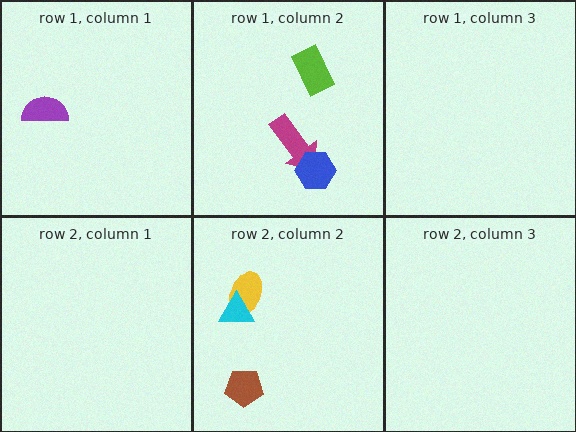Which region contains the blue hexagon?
The row 1, column 2 region.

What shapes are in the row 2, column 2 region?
The yellow ellipse, the brown pentagon, the cyan triangle.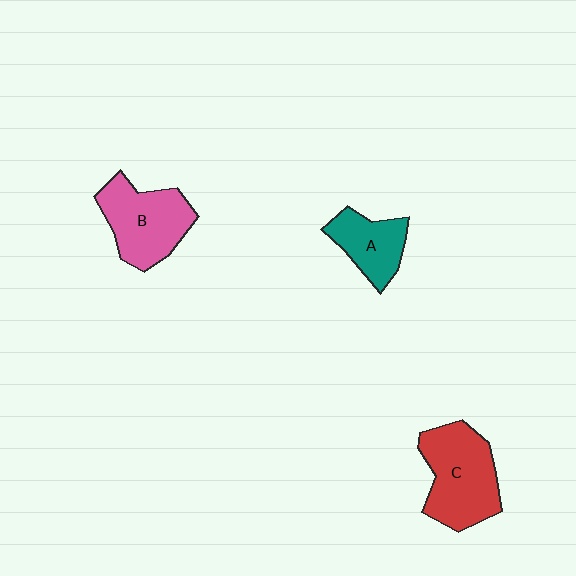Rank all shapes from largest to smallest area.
From largest to smallest: C (red), B (pink), A (teal).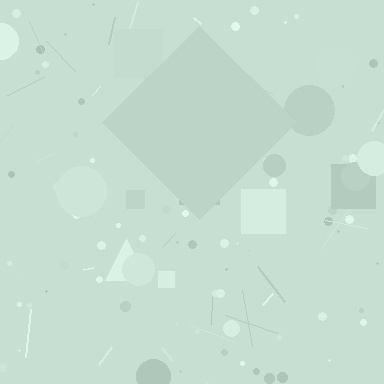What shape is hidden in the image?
A diamond is hidden in the image.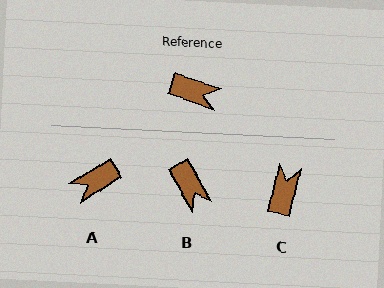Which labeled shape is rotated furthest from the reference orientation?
A, about 129 degrees away.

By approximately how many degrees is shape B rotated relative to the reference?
Approximately 42 degrees clockwise.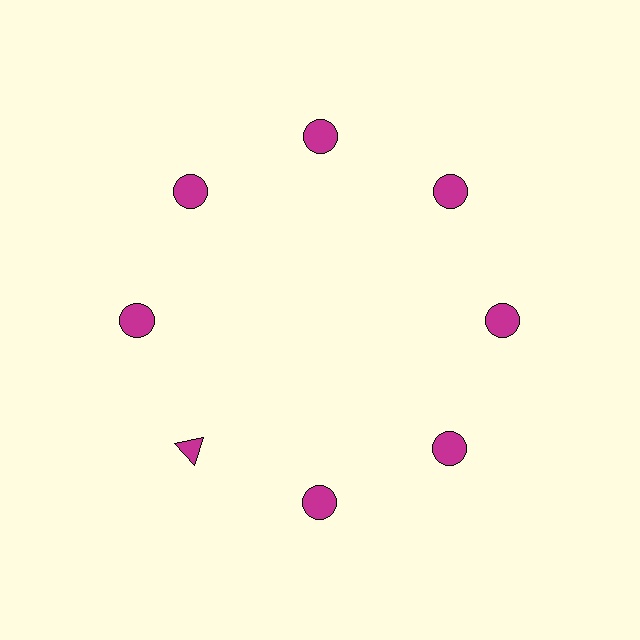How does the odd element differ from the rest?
It has a different shape: triangle instead of circle.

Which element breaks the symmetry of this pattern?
The magenta triangle at roughly the 8 o'clock position breaks the symmetry. All other shapes are magenta circles.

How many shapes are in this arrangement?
There are 8 shapes arranged in a ring pattern.